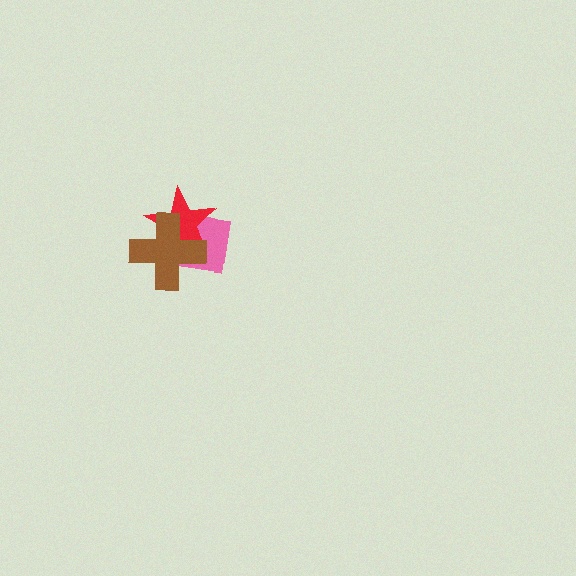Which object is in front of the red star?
The brown cross is in front of the red star.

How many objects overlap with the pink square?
2 objects overlap with the pink square.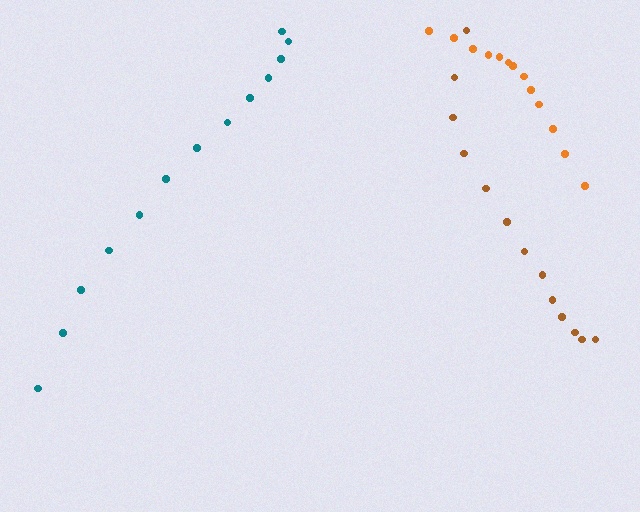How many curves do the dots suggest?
There are 3 distinct paths.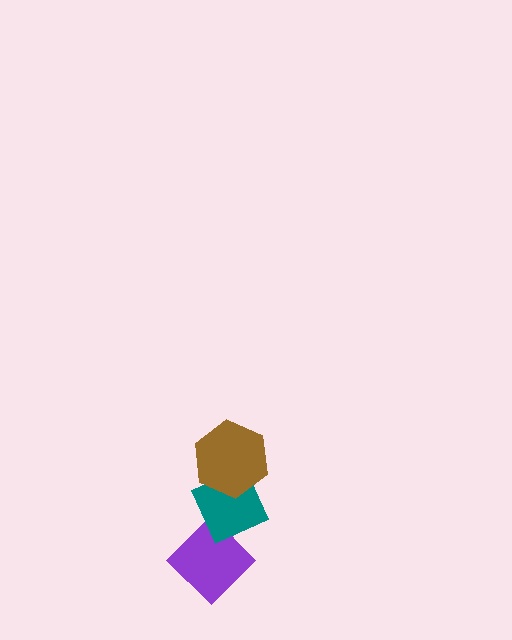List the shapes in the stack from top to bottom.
From top to bottom: the brown hexagon, the teal diamond, the purple diamond.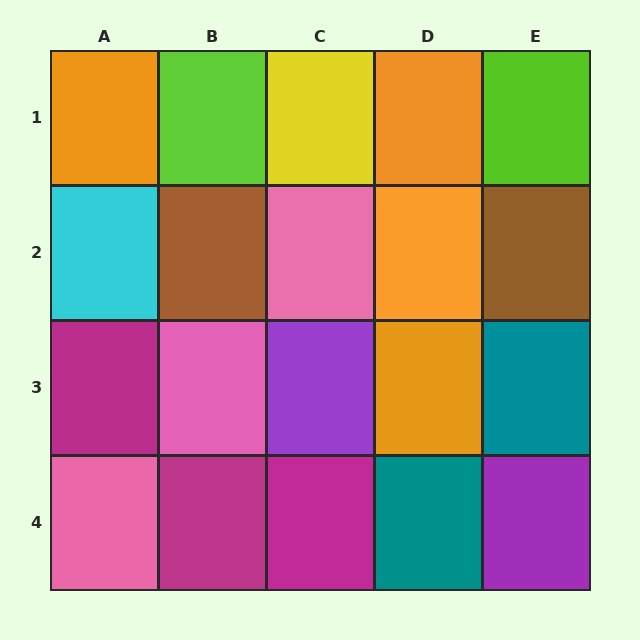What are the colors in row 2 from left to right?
Cyan, brown, pink, orange, brown.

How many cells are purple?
2 cells are purple.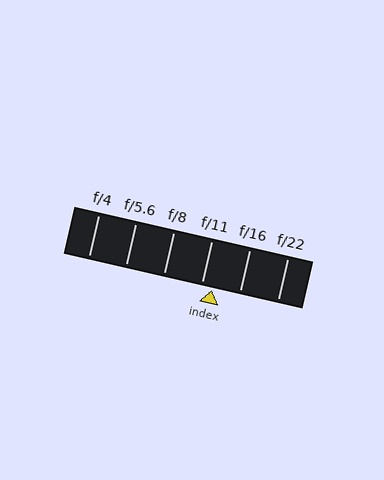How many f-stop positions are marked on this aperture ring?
There are 6 f-stop positions marked.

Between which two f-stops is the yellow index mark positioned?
The index mark is between f/11 and f/16.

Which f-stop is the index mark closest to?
The index mark is closest to f/11.